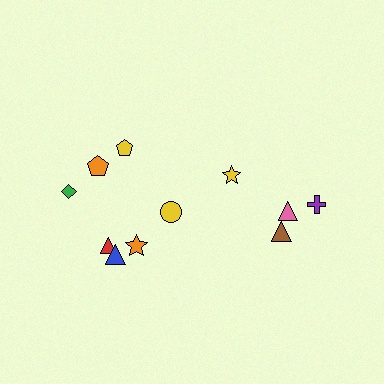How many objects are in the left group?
There are 7 objects.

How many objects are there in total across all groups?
There are 11 objects.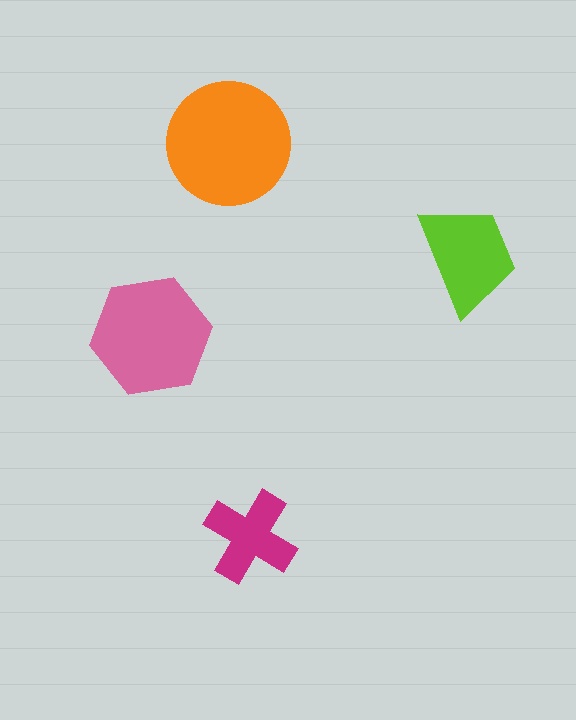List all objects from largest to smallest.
The orange circle, the pink hexagon, the lime trapezoid, the magenta cross.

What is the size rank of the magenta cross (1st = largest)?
4th.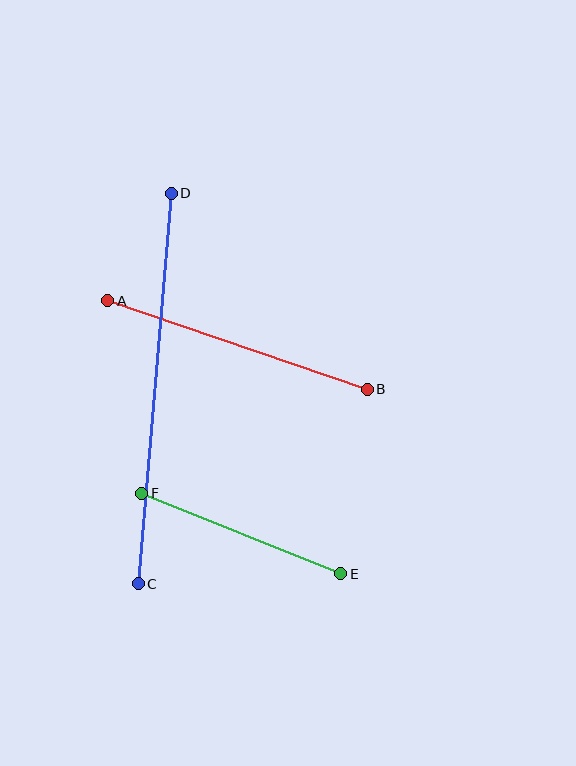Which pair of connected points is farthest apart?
Points C and D are farthest apart.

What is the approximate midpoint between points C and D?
The midpoint is at approximately (155, 388) pixels.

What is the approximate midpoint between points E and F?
The midpoint is at approximately (241, 534) pixels.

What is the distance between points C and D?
The distance is approximately 392 pixels.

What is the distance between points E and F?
The distance is approximately 215 pixels.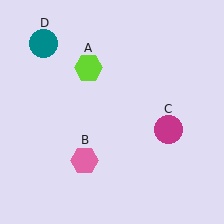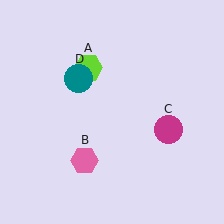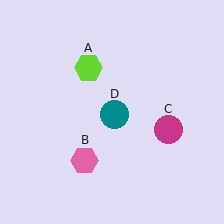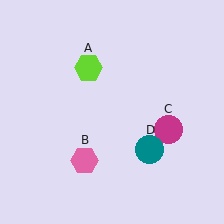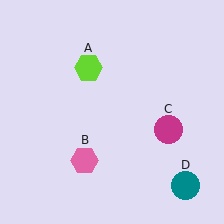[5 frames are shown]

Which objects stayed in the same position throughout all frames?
Lime hexagon (object A) and pink hexagon (object B) and magenta circle (object C) remained stationary.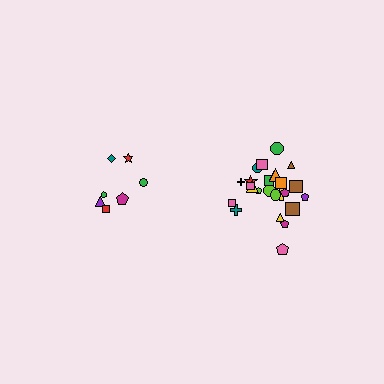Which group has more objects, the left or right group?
The right group.